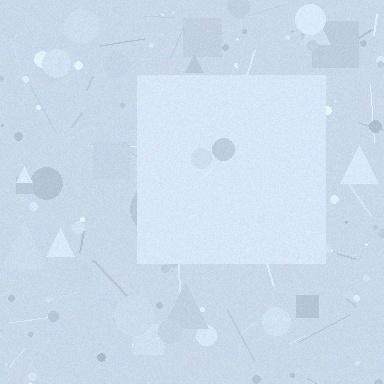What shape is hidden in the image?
A square is hidden in the image.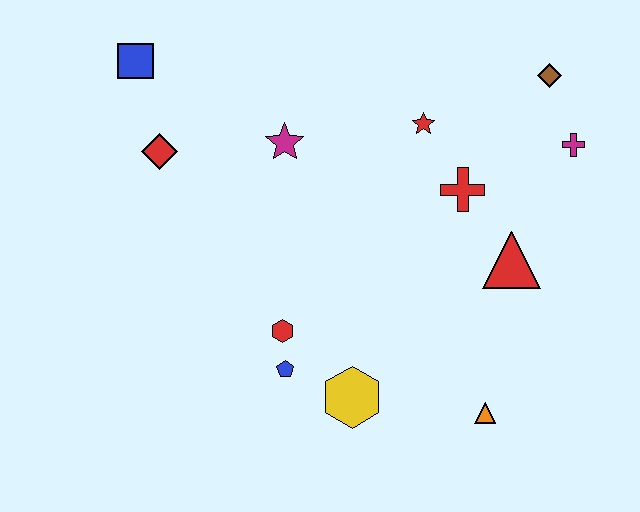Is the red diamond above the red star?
No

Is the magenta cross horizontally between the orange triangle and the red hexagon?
No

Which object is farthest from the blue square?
The orange triangle is farthest from the blue square.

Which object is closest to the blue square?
The red diamond is closest to the blue square.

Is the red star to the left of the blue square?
No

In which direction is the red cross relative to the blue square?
The red cross is to the right of the blue square.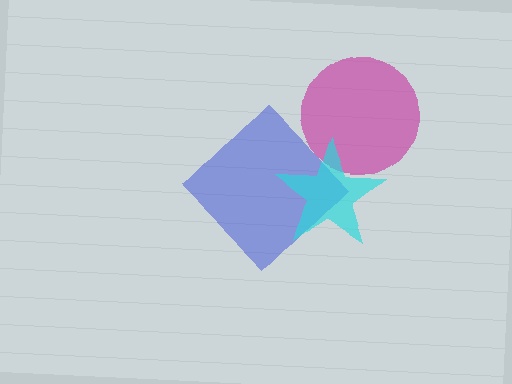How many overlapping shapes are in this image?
There are 3 overlapping shapes in the image.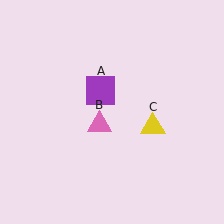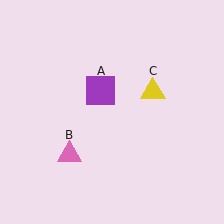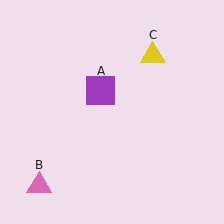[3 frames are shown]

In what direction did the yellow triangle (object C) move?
The yellow triangle (object C) moved up.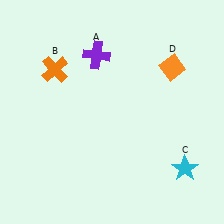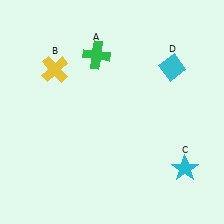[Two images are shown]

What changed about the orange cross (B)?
In Image 1, B is orange. In Image 2, it changed to yellow.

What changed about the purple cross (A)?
In Image 1, A is purple. In Image 2, it changed to green.